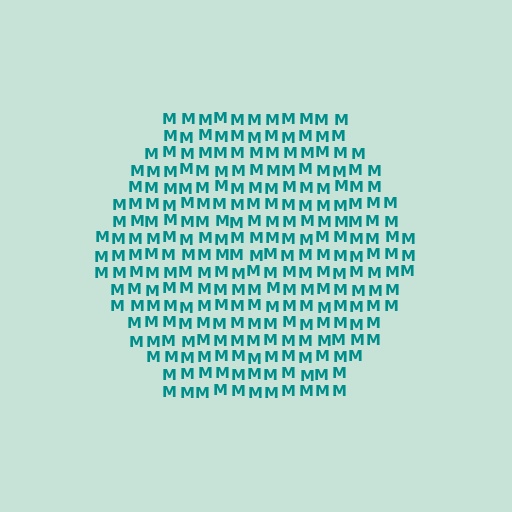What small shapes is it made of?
It is made of small letter M's.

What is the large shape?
The large shape is a hexagon.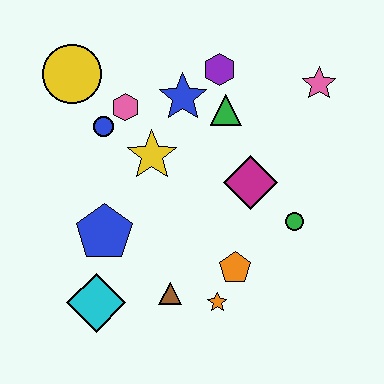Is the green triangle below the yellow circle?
Yes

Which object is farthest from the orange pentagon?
The yellow circle is farthest from the orange pentagon.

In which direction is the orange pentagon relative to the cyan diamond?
The orange pentagon is to the right of the cyan diamond.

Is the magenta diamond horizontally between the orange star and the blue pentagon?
No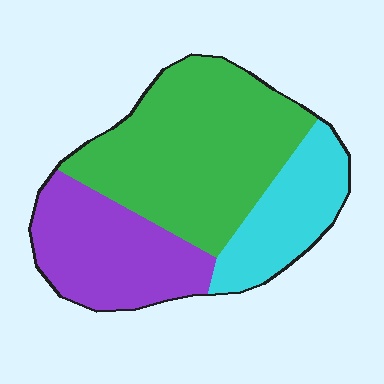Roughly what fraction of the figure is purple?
Purple covers 29% of the figure.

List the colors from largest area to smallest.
From largest to smallest: green, purple, cyan.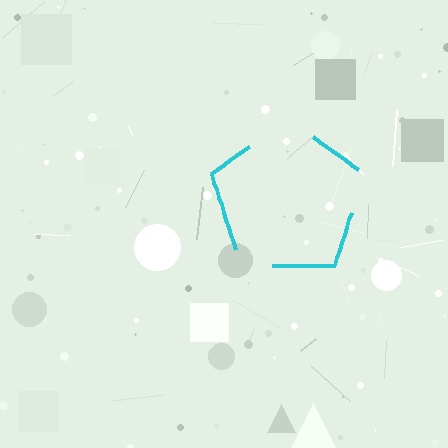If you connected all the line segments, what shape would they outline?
They would outline a pentagon.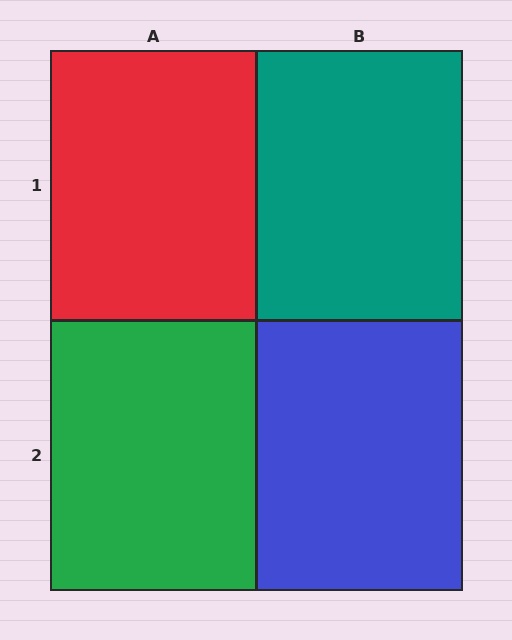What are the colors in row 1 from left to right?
Red, teal.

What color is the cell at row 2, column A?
Green.